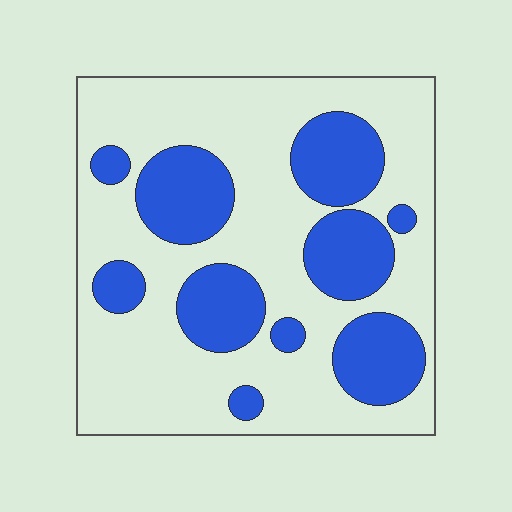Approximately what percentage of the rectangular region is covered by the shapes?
Approximately 30%.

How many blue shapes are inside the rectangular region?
10.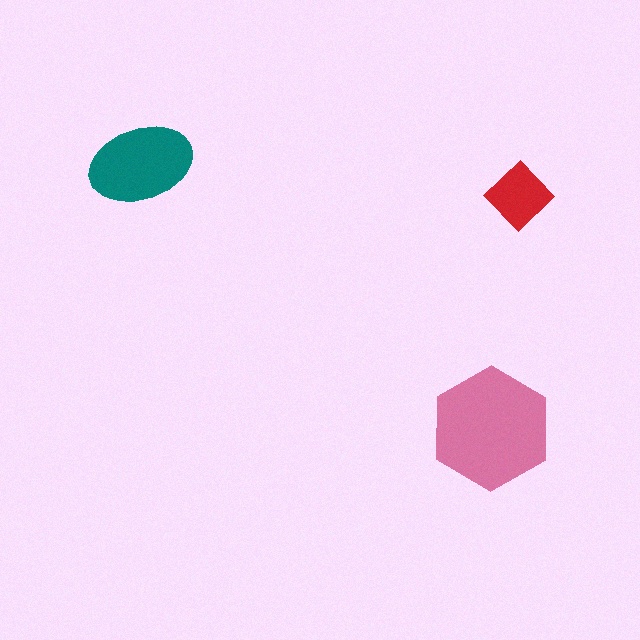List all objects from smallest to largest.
The red diamond, the teal ellipse, the pink hexagon.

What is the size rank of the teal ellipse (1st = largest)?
2nd.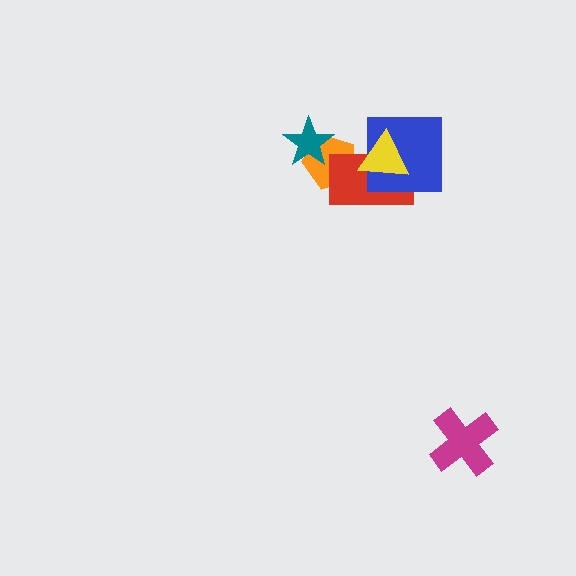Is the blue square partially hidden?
Yes, it is partially covered by another shape.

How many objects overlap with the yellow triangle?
2 objects overlap with the yellow triangle.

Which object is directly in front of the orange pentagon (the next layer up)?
The red rectangle is directly in front of the orange pentagon.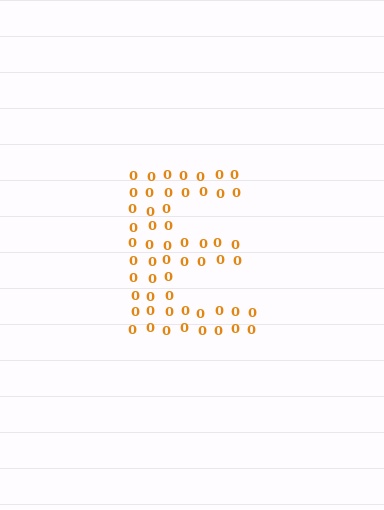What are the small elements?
The small elements are digit 0's.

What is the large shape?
The large shape is the letter E.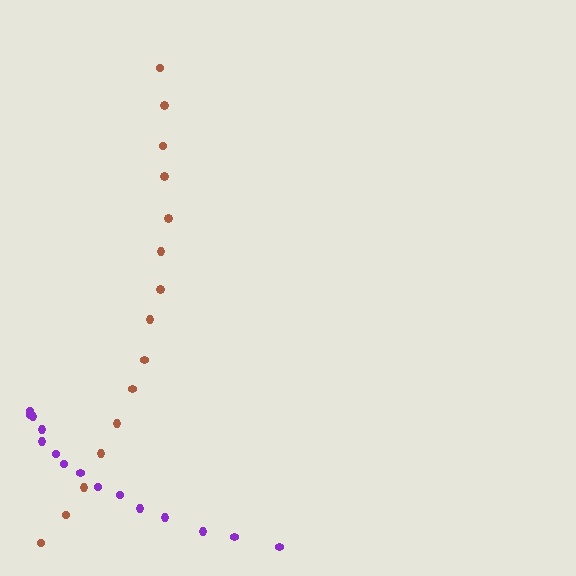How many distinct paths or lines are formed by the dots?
There are 2 distinct paths.